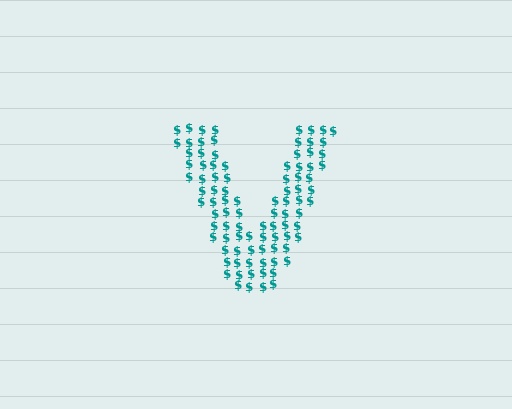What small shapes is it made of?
It is made of small dollar signs.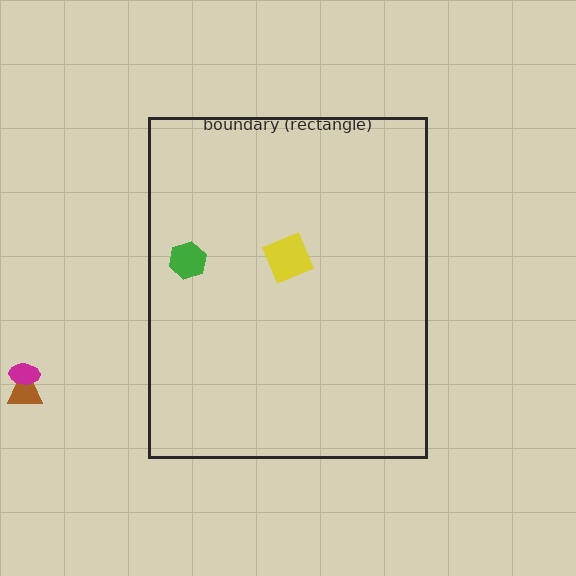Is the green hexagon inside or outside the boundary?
Inside.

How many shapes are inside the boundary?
2 inside, 2 outside.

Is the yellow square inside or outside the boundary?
Inside.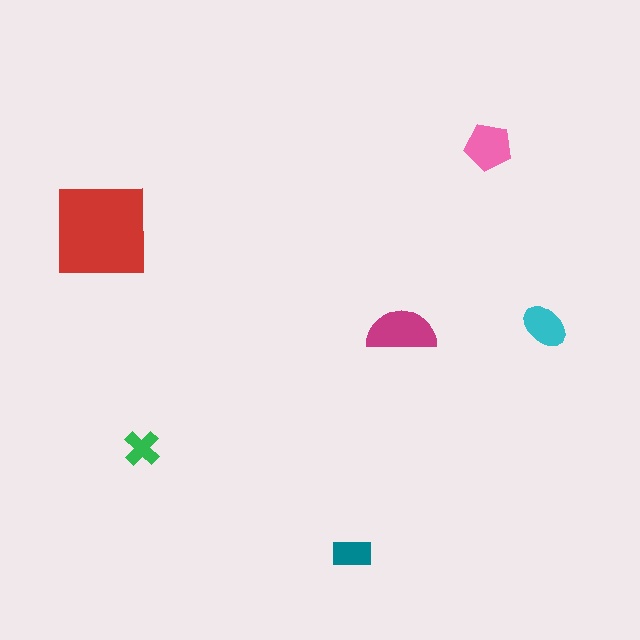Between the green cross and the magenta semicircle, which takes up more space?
The magenta semicircle.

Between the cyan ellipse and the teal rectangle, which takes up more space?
The cyan ellipse.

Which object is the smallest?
The green cross.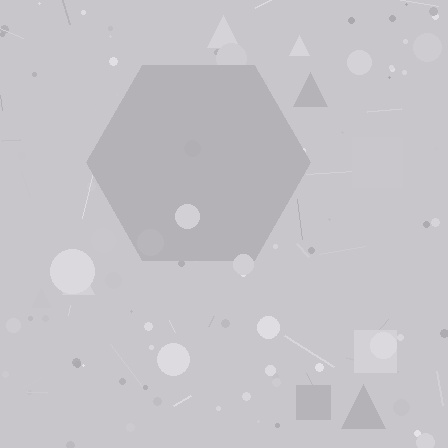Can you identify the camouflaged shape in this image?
The camouflaged shape is a hexagon.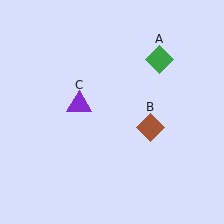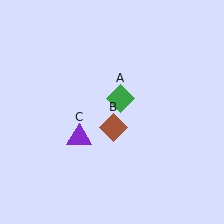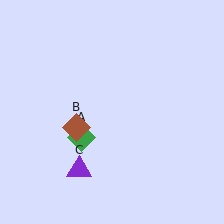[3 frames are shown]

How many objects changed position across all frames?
3 objects changed position: green diamond (object A), brown diamond (object B), purple triangle (object C).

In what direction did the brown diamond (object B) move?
The brown diamond (object B) moved left.